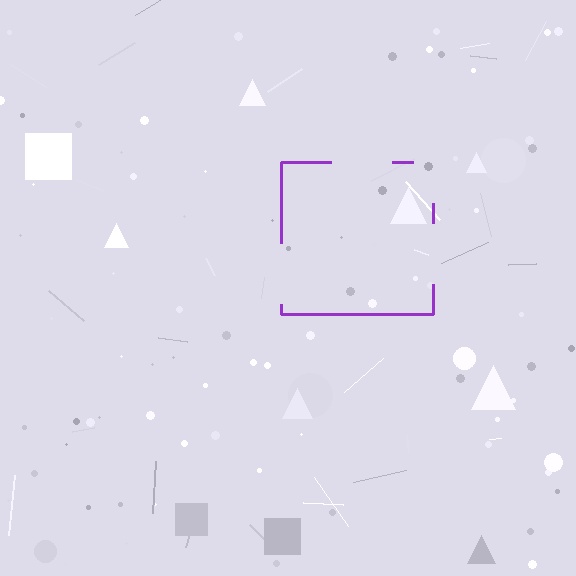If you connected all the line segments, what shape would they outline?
They would outline a square.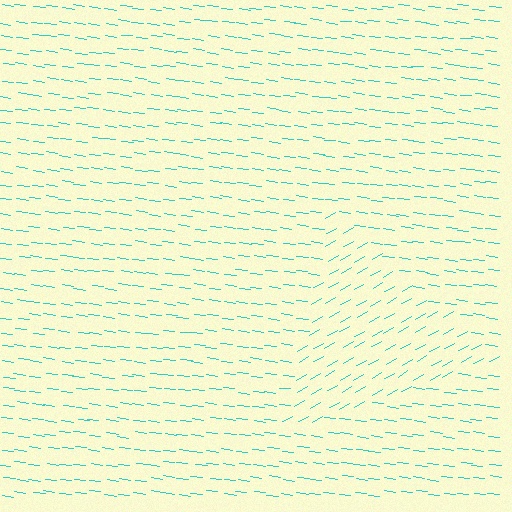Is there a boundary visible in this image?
Yes, there is a texture boundary formed by a change in line orientation.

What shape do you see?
I see a triangle.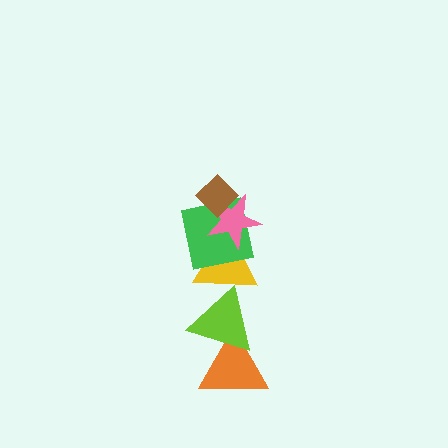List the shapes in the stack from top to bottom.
From top to bottom: the brown diamond, the pink star, the green square, the yellow triangle, the lime triangle, the orange triangle.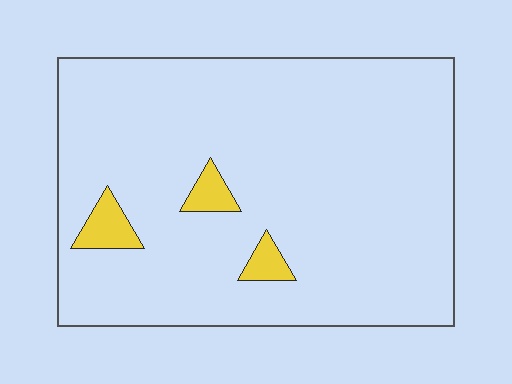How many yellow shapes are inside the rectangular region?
3.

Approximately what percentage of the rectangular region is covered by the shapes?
Approximately 5%.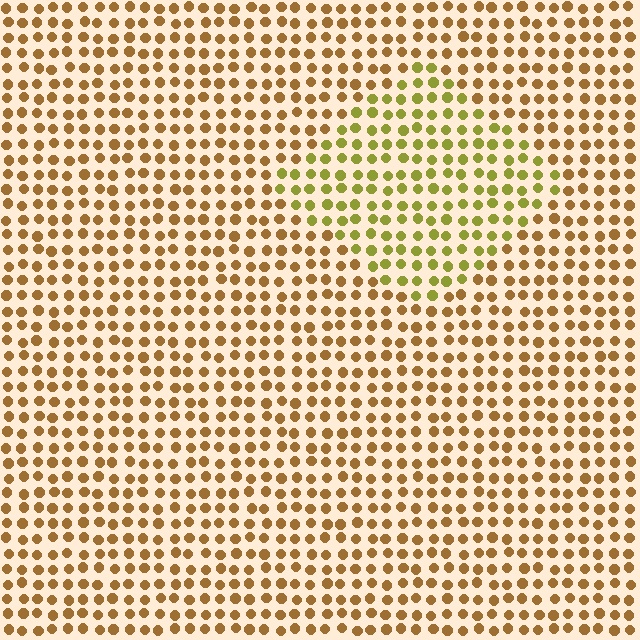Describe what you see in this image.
The image is filled with small brown elements in a uniform arrangement. A diamond-shaped region is visible where the elements are tinted to a slightly different hue, forming a subtle color boundary.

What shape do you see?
I see a diamond.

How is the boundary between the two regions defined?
The boundary is defined purely by a slight shift in hue (about 34 degrees). Spacing, size, and orientation are identical on both sides.